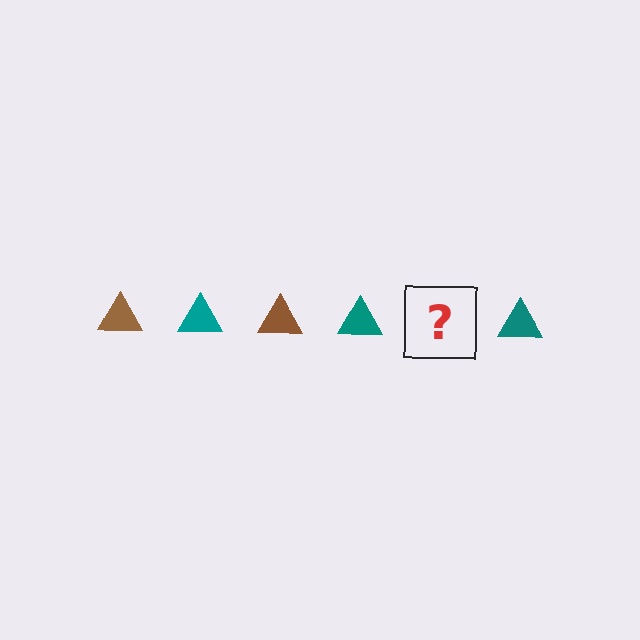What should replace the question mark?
The question mark should be replaced with a brown triangle.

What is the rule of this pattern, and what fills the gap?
The rule is that the pattern cycles through brown, teal triangles. The gap should be filled with a brown triangle.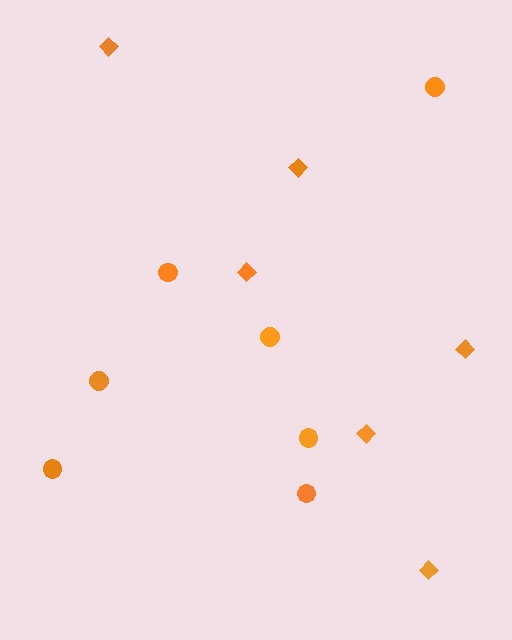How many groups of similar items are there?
There are 2 groups: one group of diamonds (6) and one group of circles (7).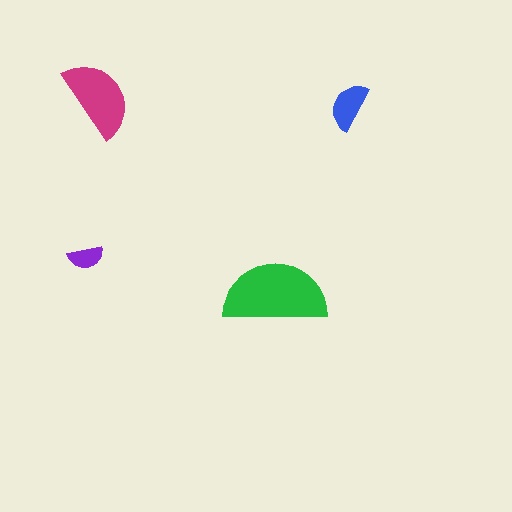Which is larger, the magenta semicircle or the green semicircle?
The green one.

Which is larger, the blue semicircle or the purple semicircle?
The blue one.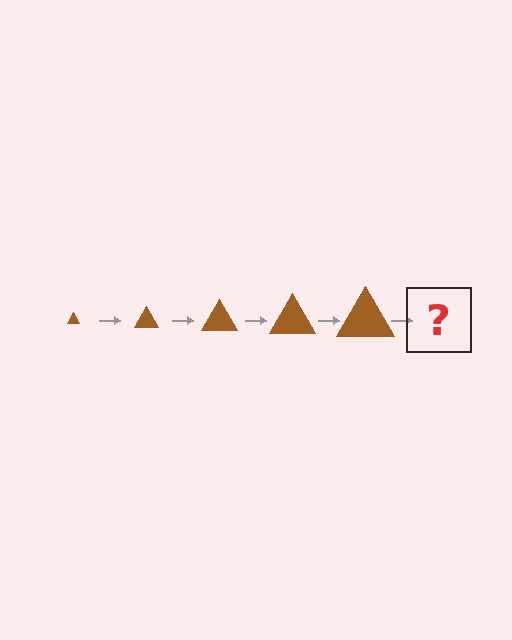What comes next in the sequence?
The next element should be a brown triangle, larger than the previous one.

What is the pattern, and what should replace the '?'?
The pattern is that the triangle gets progressively larger each step. The '?' should be a brown triangle, larger than the previous one.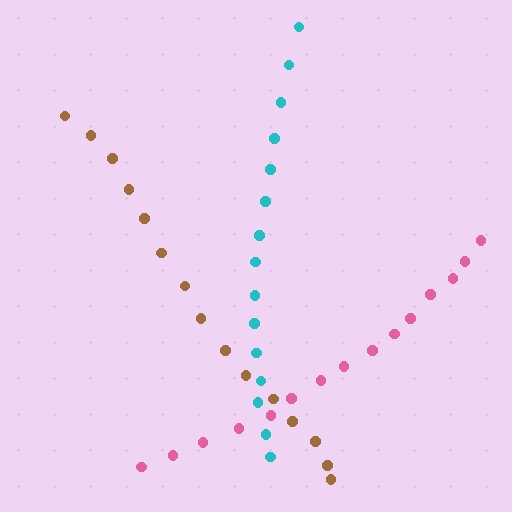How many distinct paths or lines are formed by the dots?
There are 3 distinct paths.